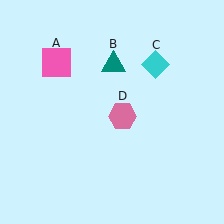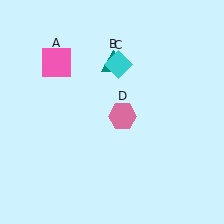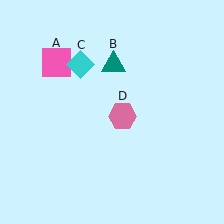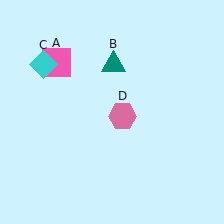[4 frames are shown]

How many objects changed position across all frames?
1 object changed position: cyan diamond (object C).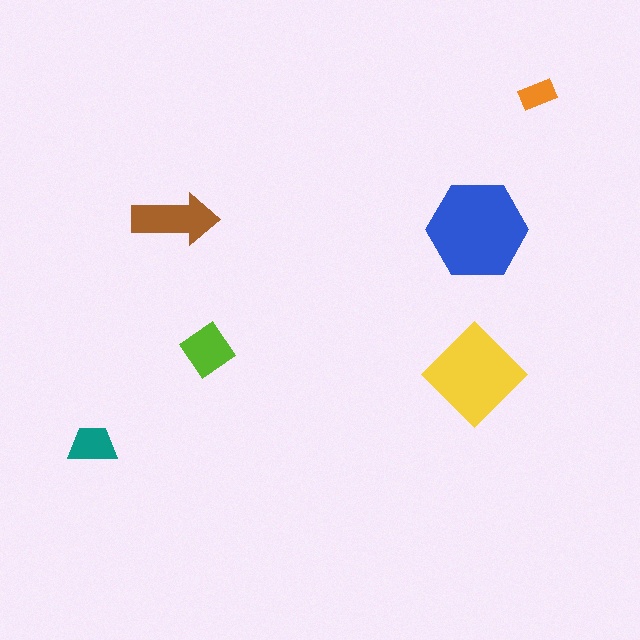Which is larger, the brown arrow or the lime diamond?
The brown arrow.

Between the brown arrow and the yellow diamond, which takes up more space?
The yellow diamond.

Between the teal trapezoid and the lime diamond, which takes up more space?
The lime diamond.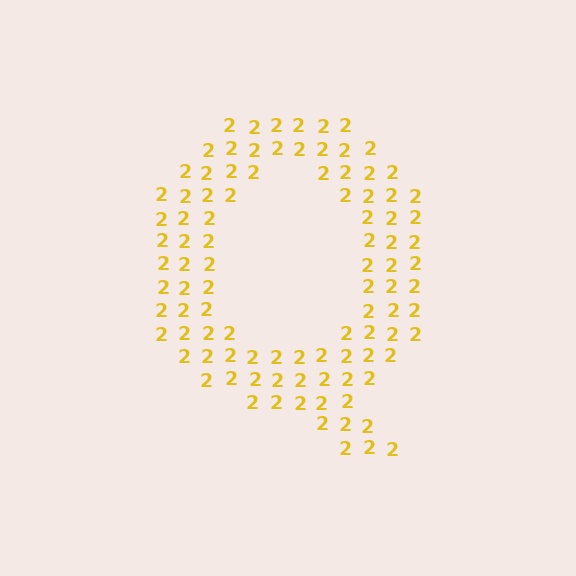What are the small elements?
The small elements are digit 2's.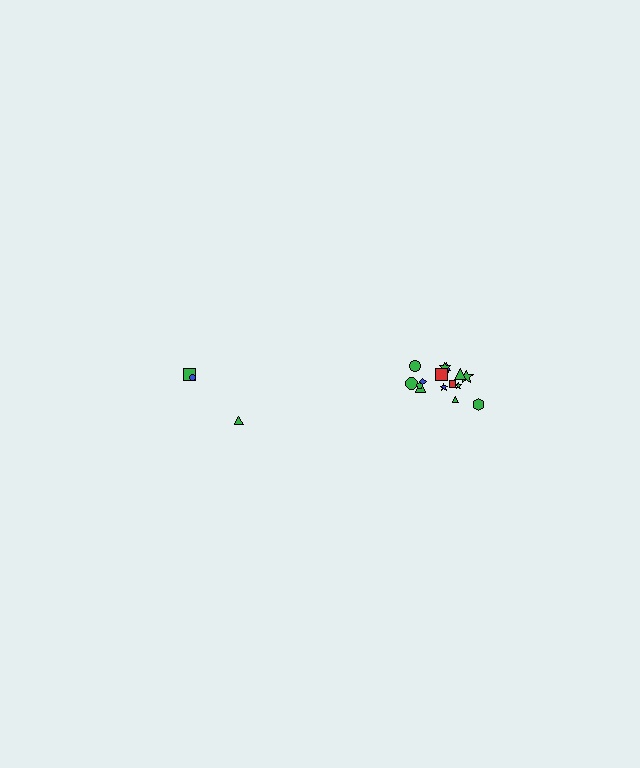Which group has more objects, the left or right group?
The right group.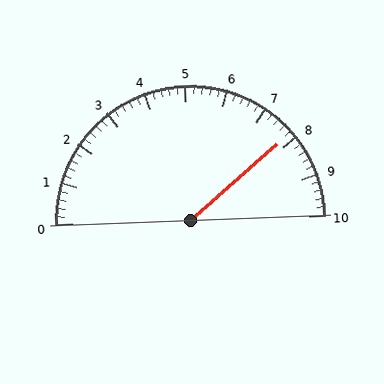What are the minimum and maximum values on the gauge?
The gauge ranges from 0 to 10.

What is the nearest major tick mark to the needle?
The nearest major tick mark is 8.